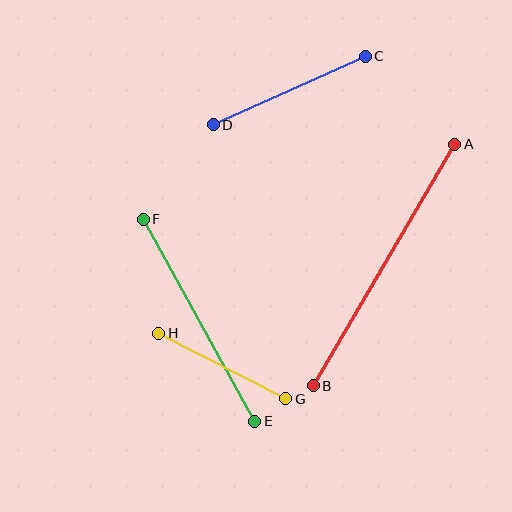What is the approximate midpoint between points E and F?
The midpoint is at approximately (199, 320) pixels.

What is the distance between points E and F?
The distance is approximately 231 pixels.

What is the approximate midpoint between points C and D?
The midpoint is at approximately (289, 90) pixels.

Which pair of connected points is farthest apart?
Points A and B are farthest apart.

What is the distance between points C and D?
The distance is approximately 167 pixels.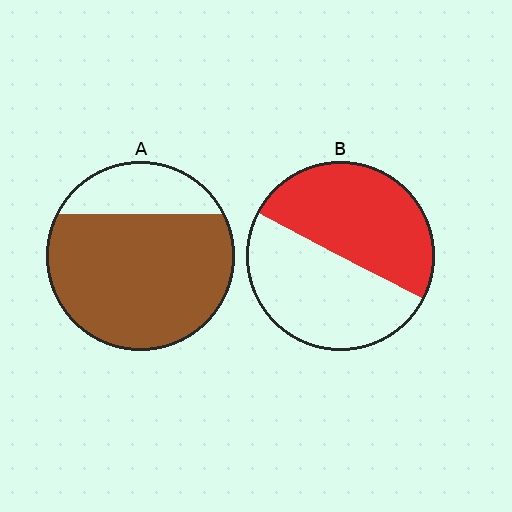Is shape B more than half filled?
Roughly half.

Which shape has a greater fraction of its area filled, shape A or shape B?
Shape A.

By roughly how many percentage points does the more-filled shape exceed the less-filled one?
By roughly 25 percentage points (A over B).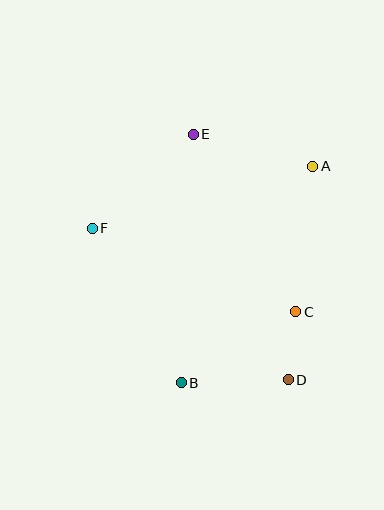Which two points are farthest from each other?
Points D and E are farthest from each other.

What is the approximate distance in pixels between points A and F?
The distance between A and F is approximately 229 pixels.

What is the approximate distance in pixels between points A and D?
The distance between A and D is approximately 215 pixels.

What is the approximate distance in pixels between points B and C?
The distance between B and C is approximately 135 pixels.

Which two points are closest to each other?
Points C and D are closest to each other.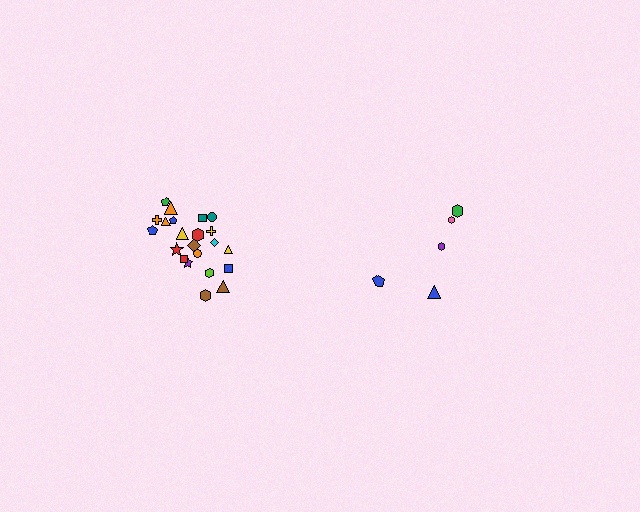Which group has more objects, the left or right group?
The left group.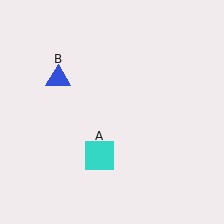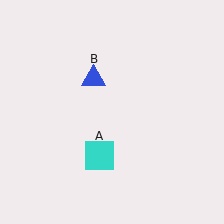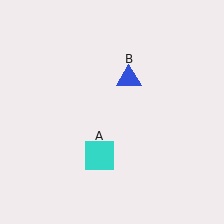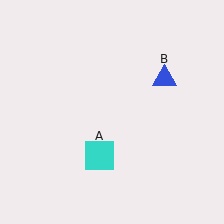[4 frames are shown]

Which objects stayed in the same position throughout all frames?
Cyan square (object A) remained stationary.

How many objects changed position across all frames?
1 object changed position: blue triangle (object B).